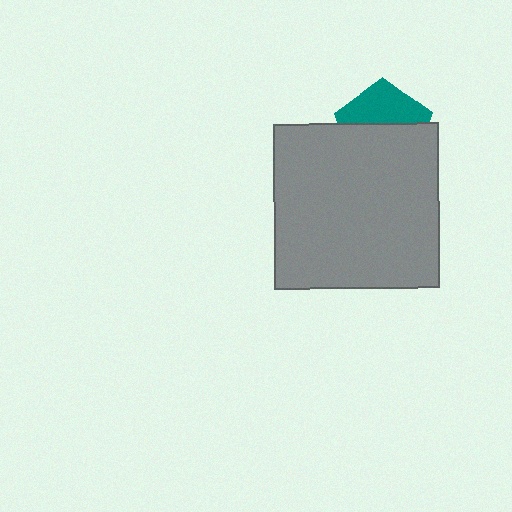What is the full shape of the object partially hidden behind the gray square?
The partially hidden object is a teal pentagon.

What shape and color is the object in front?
The object in front is a gray square.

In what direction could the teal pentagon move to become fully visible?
The teal pentagon could move up. That would shift it out from behind the gray square entirely.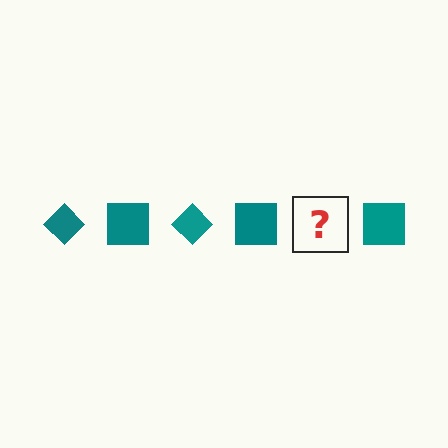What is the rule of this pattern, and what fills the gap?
The rule is that the pattern cycles through diamond, square shapes in teal. The gap should be filled with a teal diamond.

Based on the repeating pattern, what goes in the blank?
The blank should be a teal diamond.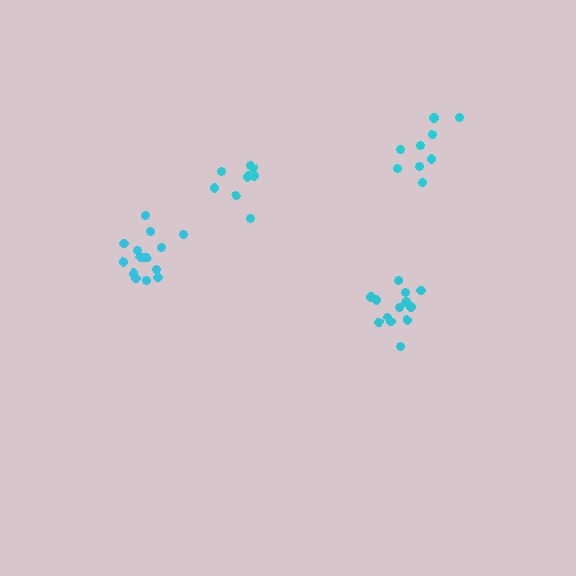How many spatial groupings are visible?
There are 4 spatial groupings.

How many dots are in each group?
Group 1: 9 dots, Group 2: 14 dots, Group 3: 15 dots, Group 4: 9 dots (47 total).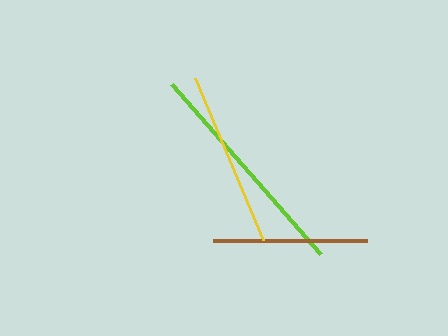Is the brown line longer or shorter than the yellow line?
The yellow line is longer than the brown line.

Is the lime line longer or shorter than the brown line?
The lime line is longer than the brown line.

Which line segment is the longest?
The lime line is the longest at approximately 226 pixels.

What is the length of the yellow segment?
The yellow segment is approximately 175 pixels long.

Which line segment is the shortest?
The brown line is the shortest at approximately 155 pixels.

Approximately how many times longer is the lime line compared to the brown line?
The lime line is approximately 1.5 times the length of the brown line.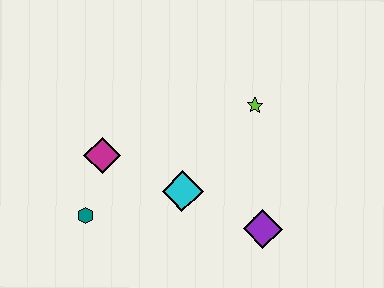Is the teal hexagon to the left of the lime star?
Yes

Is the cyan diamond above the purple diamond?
Yes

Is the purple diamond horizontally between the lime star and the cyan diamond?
No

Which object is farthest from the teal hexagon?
The lime star is farthest from the teal hexagon.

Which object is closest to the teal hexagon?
The magenta diamond is closest to the teal hexagon.